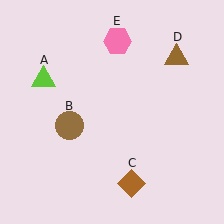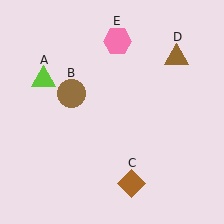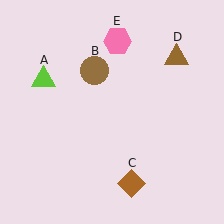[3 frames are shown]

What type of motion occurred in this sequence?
The brown circle (object B) rotated clockwise around the center of the scene.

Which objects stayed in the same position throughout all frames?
Lime triangle (object A) and brown diamond (object C) and brown triangle (object D) and pink hexagon (object E) remained stationary.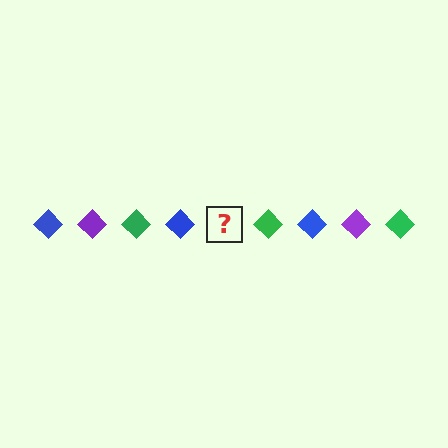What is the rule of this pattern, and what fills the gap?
The rule is that the pattern cycles through blue, purple, green diamonds. The gap should be filled with a purple diamond.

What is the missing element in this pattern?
The missing element is a purple diamond.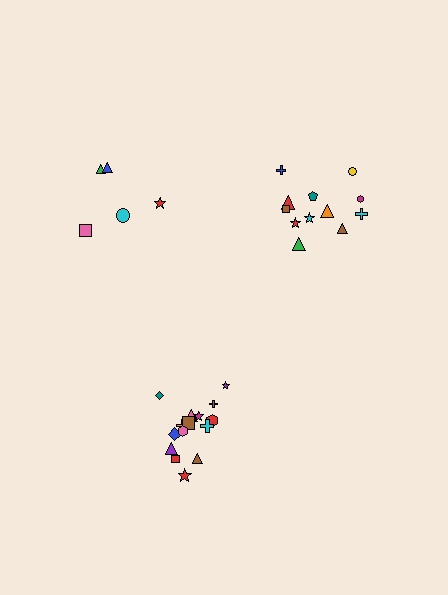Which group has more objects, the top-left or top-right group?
The top-right group.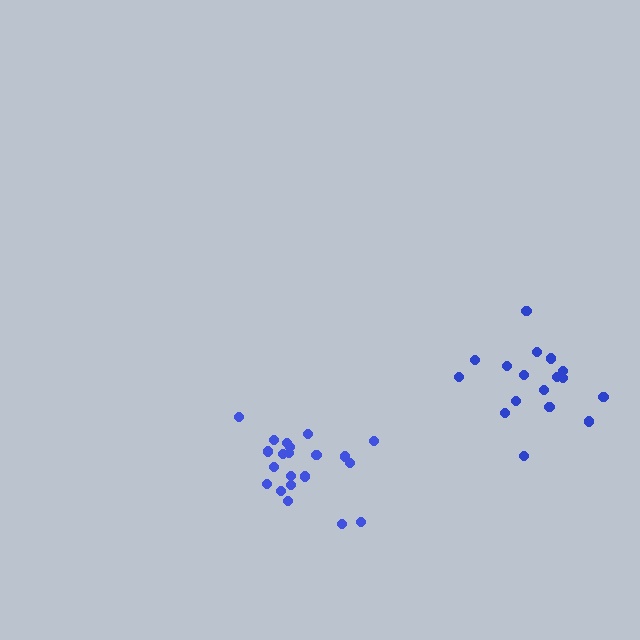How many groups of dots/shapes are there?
There are 2 groups.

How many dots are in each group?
Group 1: 17 dots, Group 2: 21 dots (38 total).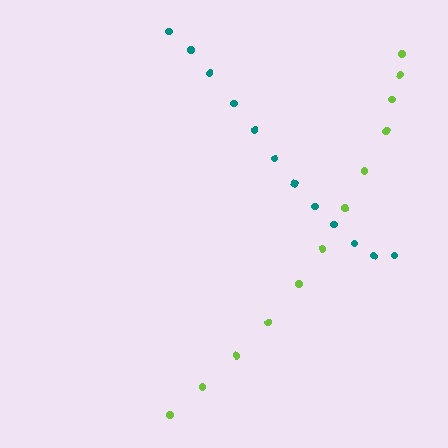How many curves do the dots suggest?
There are 2 distinct paths.